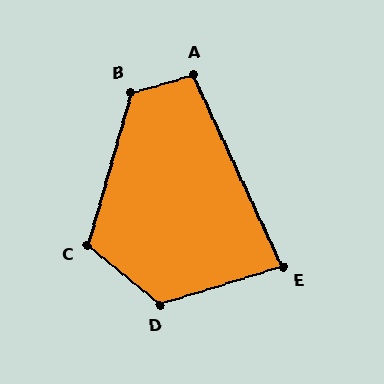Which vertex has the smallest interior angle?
E, at approximately 83 degrees.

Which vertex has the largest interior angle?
D, at approximately 123 degrees.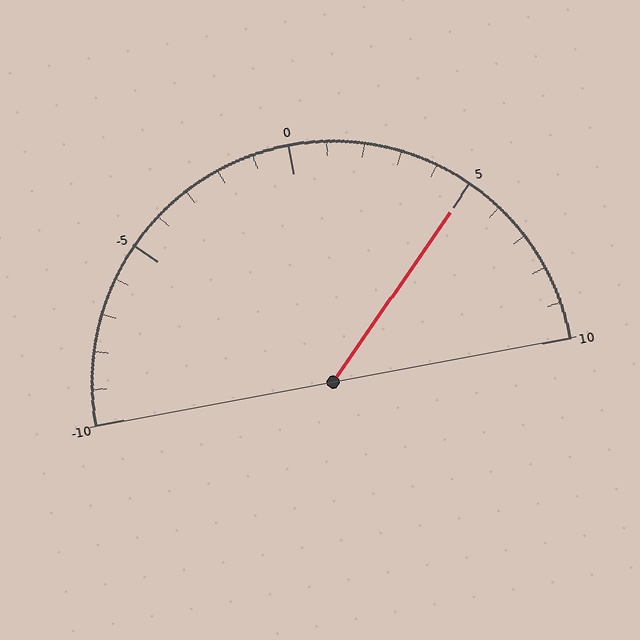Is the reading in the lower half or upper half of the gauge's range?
The reading is in the upper half of the range (-10 to 10).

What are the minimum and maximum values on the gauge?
The gauge ranges from -10 to 10.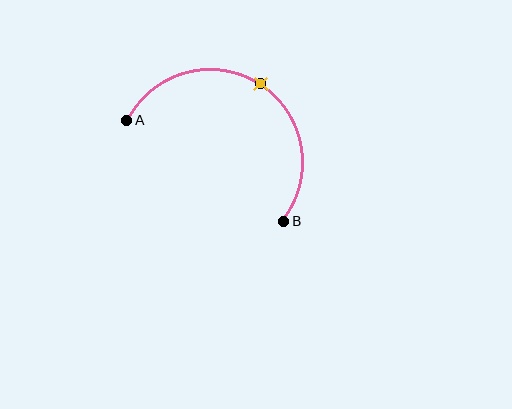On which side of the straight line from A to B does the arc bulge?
The arc bulges above the straight line connecting A and B.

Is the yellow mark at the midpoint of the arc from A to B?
Yes. The yellow mark lies on the arc at equal arc-length from both A and B — it is the arc midpoint.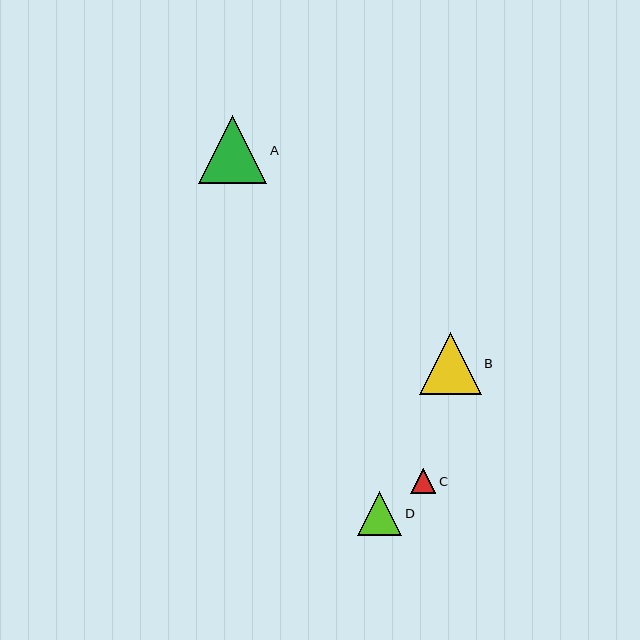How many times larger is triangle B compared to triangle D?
Triangle B is approximately 1.4 times the size of triangle D.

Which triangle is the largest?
Triangle A is the largest with a size of approximately 68 pixels.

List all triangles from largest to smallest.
From largest to smallest: A, B, D, C.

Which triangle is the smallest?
Triangle C is the smallest with a size of approximately 25 pixels.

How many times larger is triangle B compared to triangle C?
Triangle B is approximately 2.5 times the size of triangle C.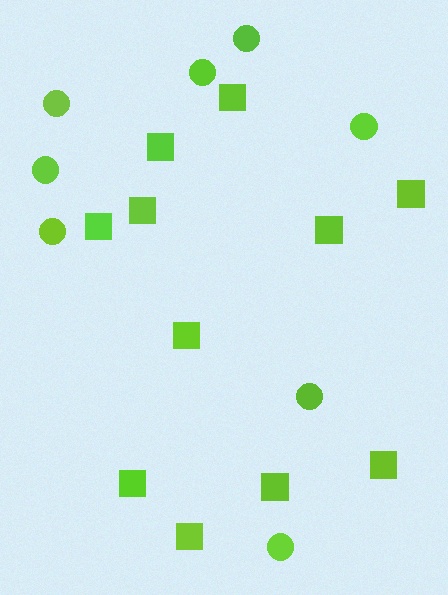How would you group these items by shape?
There are 2 groups: one group of squares (11) and one group of circles (8).